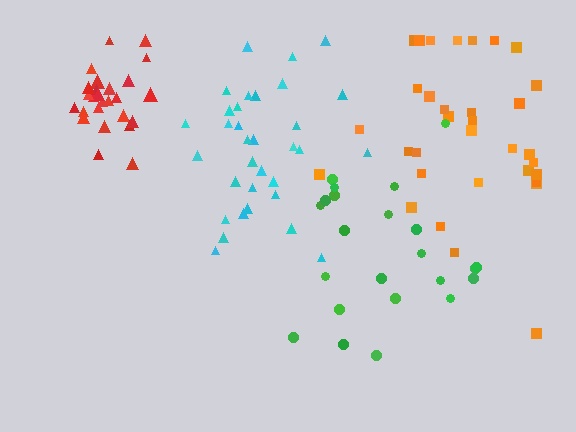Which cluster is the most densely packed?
Red.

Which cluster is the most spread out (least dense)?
Green.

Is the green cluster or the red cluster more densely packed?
Red.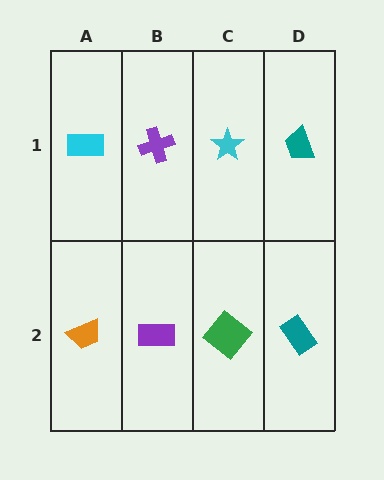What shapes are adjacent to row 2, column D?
A teal trapezoid (row 1, column D), a green diamond (row 2, column C).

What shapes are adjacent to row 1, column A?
An orange trapezoid (row 2, column A), a purple cross (row 1, column B).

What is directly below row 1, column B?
A purple rectangle.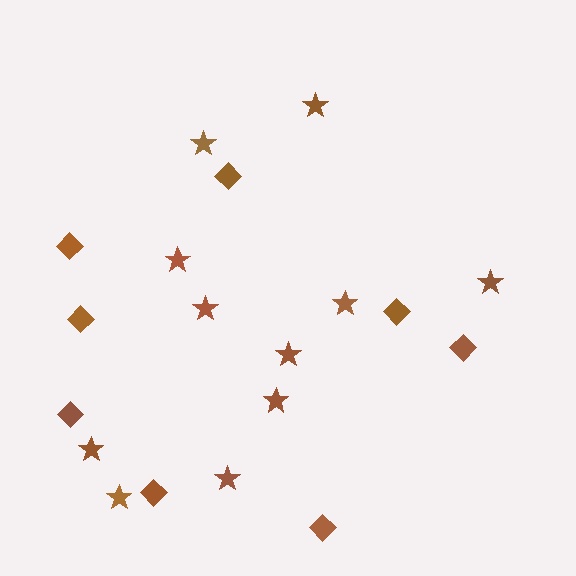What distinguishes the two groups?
There are 2 groups: one group of stars (11) and one group of diamonds (8).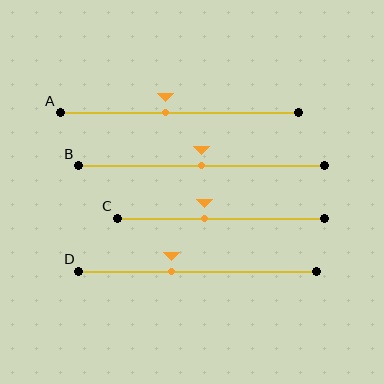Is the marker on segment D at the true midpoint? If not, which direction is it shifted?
No, the marker on segment D is shifted to the left by about 11% of the segment length.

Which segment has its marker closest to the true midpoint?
Segment B has its marker closest to the true midpoint.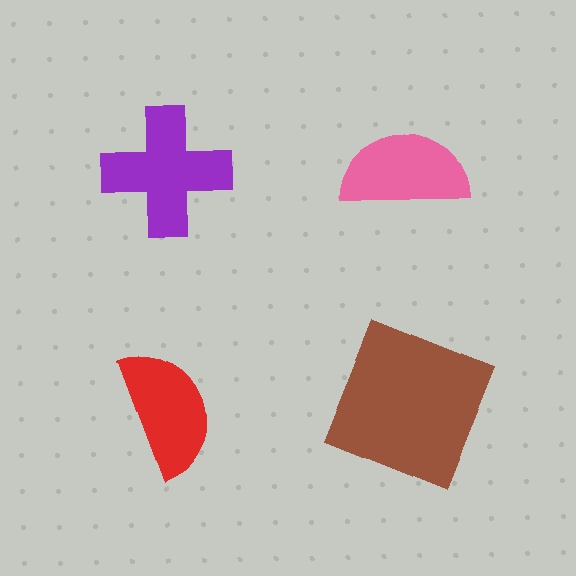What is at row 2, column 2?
A brown square.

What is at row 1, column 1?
A purple cross.